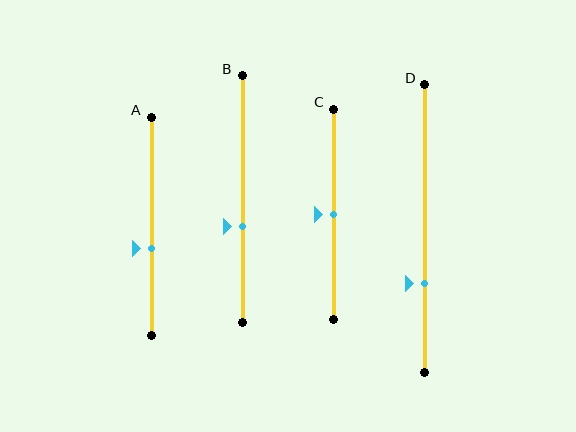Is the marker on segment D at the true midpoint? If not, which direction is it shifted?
No, the marker on segment D is shifted downward by about 19% of the segment length.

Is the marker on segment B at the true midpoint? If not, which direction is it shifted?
No, the marker on segment B is shifted downward by about 11% of the segment length.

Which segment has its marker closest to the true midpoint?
Segment C has its marker closest to the true midpoint.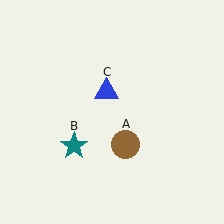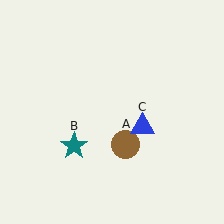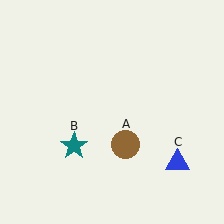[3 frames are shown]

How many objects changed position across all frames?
1 object changed position: blue triangle (object C).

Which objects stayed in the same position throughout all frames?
Brown circle (object A) and teal star (object B) remained stationary.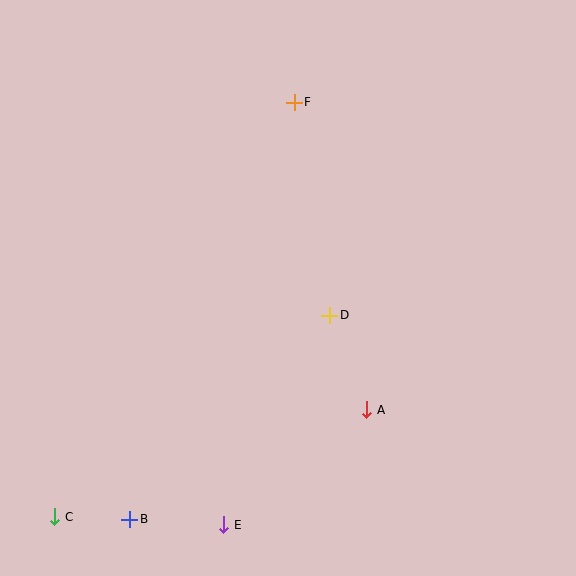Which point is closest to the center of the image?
Point D at (330, 315) is closest to the center.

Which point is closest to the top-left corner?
Point F is closest to the top-left corner.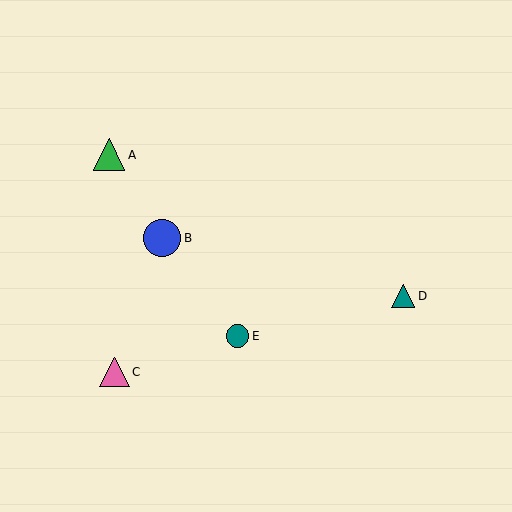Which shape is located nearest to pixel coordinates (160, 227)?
The blue circle (labeled B) at (162, 238) is nearest to that location.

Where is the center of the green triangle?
The center of the green triangle is at (109, 155).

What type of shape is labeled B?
Shape B is a blue circle.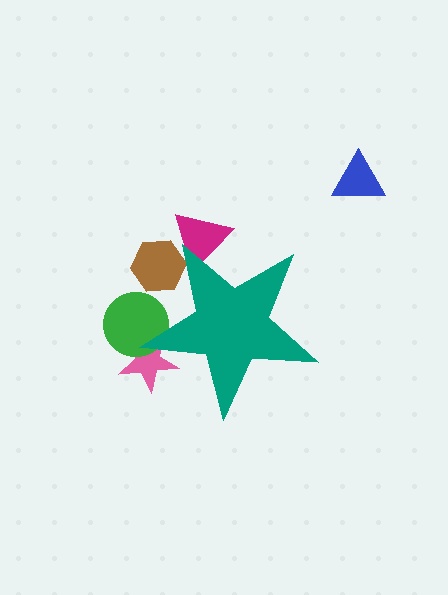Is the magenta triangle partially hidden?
Yes, the magenta triangle is partially hidden behind the teal star.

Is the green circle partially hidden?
Yes, the green circle is partially hidden behind the teal star.